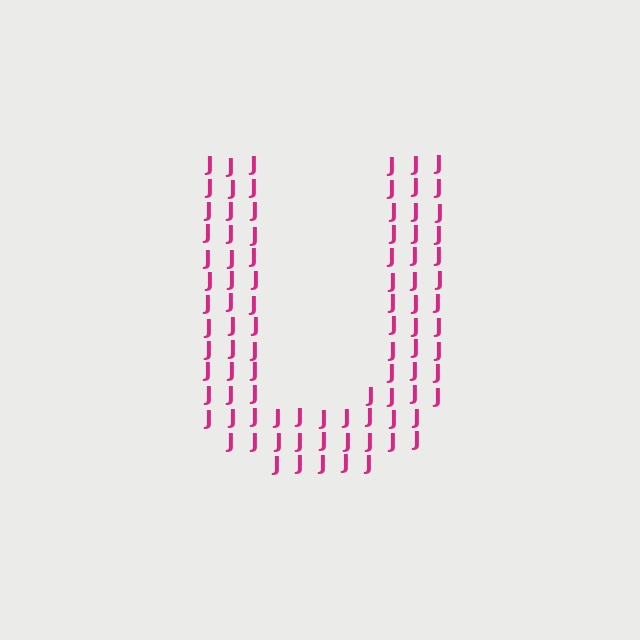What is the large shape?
The large shape is the letter U.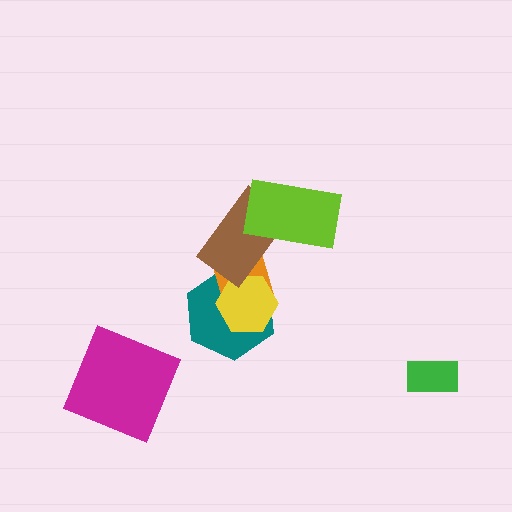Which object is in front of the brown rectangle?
The lime rectangle is in front of the brown rectangle.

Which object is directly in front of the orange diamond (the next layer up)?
The yellow hexagon is directly in front of the orange diamond.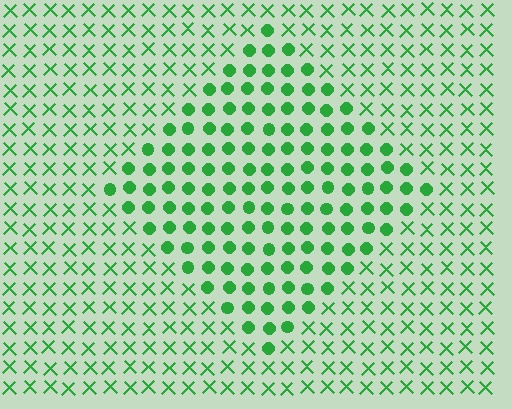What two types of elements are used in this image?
The image uses circles inside the diamond region and X marks outside it.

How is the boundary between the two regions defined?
The boundary is defined by a change in element shape: circles inside vs. X marks outside. All elements share the same color and spacing.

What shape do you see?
I see a diamond.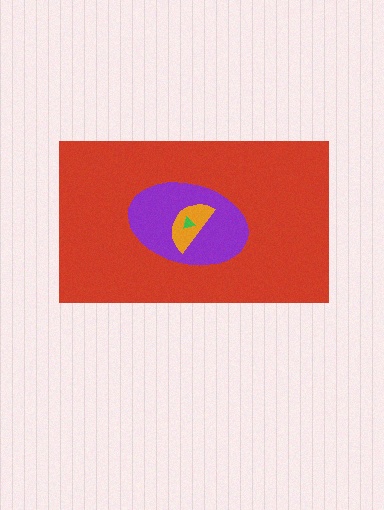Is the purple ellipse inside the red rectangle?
Yes.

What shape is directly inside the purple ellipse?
The orange semicircle.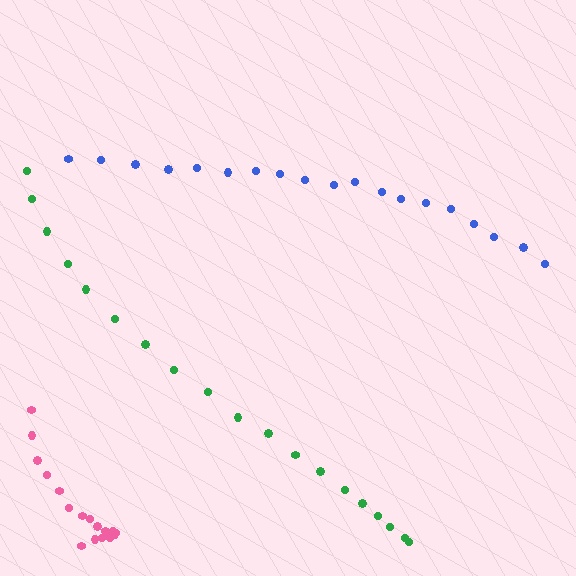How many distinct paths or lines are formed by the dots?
There are 3 distinct paths.